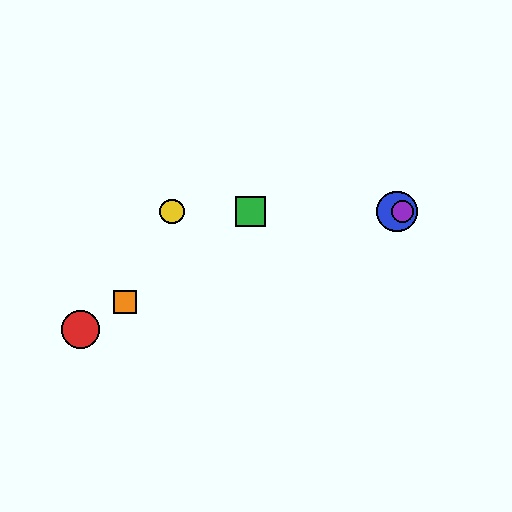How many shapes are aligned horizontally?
4 shapes (the blue circle, the green square, the yellow circle, the purple circle) are aligned horizontally.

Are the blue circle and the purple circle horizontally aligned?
Yes, both are at y≈212.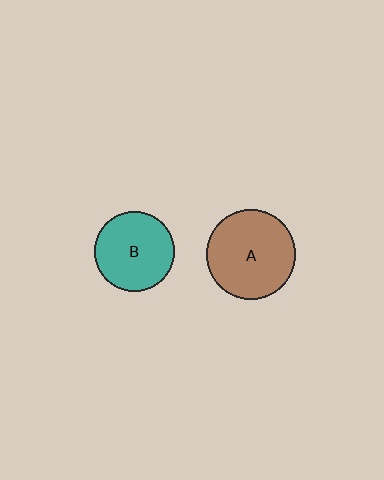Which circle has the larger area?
Circle A (brown).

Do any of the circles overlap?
No, none of the circles overlap.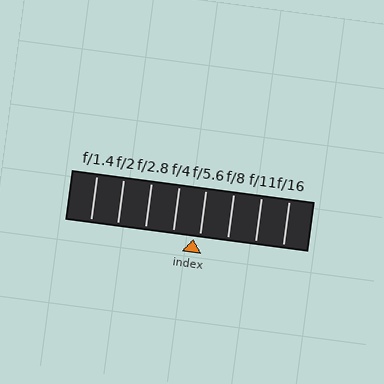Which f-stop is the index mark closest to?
The index mark is closest to f/5.6.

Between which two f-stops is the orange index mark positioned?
The index mark is between f/4 and f/5.6.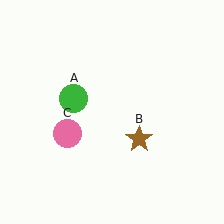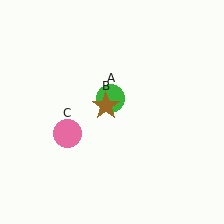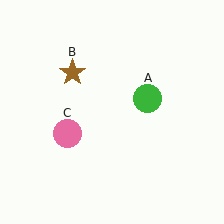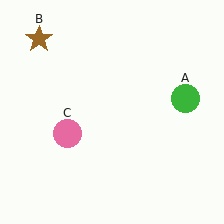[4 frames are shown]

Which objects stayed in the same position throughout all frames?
Pink circle (object C) remained stationary.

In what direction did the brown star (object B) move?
The brown star (object B) moved up and to the left.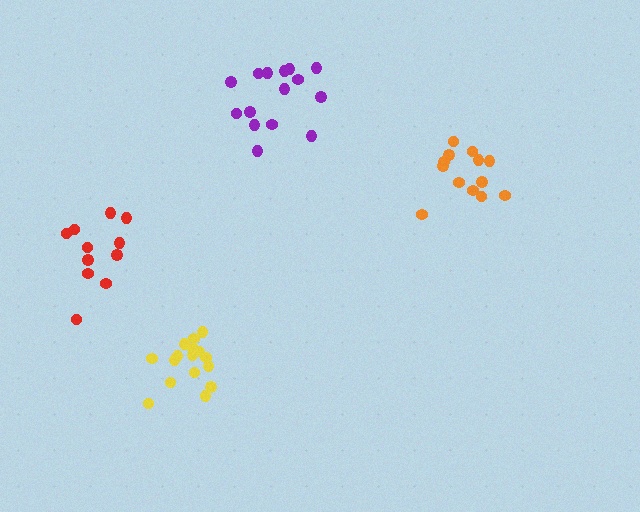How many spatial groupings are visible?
There are 4 spatial groupings.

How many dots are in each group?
Group 1: 16 dots, Group 2: 13 dots, Group 3: 11 dots, Group 4: 15 dots (55 total).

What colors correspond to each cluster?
The clusters are colored: yellow, orange, red, purple.